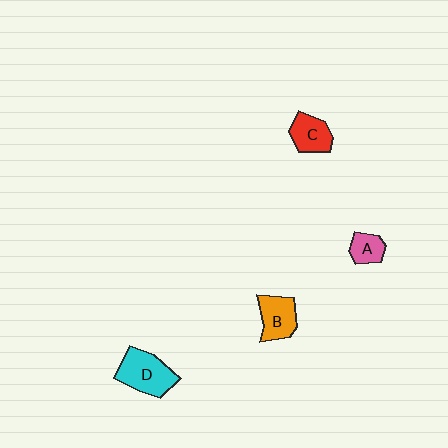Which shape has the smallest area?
Shape A (pink).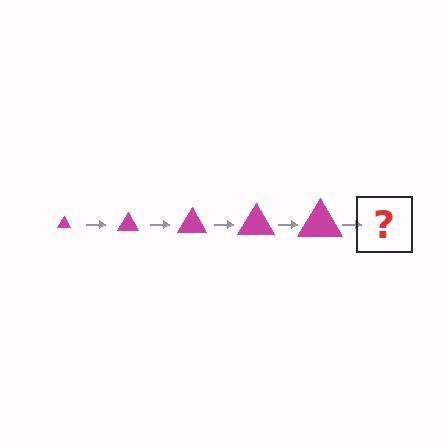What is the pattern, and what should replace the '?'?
The pattern is that the triangle gets progressively larger each step. The '?' should be a magenta triangle, larger than the previous one.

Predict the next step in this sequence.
The next step is a magenta triangle, larger than the previous one.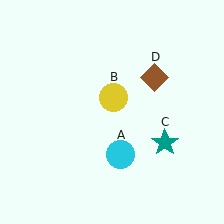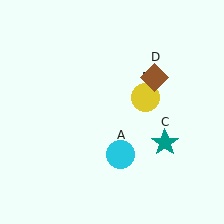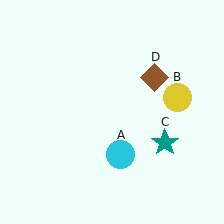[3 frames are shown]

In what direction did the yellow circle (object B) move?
The yellow circle (object B) moved right.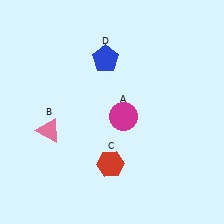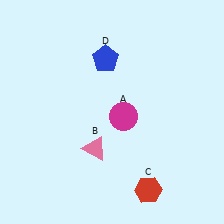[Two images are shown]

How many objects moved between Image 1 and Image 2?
2 objects moved between the two images.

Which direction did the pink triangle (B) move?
The pink triangle (B) moved right.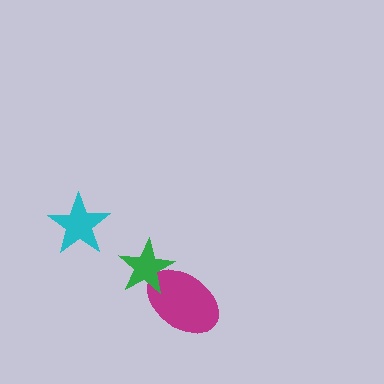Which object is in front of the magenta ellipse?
The green star is in front of the magenta ellipse.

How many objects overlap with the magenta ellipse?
1 object overlaps with the magenta ellipse.